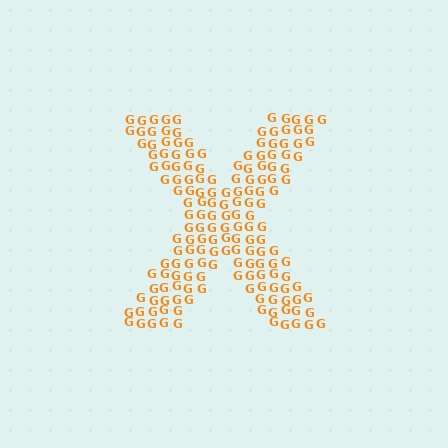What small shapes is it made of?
It is made of small letter G's.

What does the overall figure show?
The overall figure shows the letter X.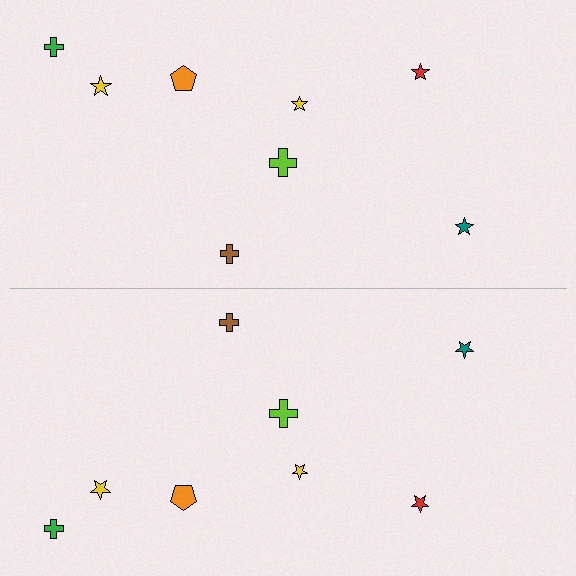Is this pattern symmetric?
Yes, this pattern has bilateral (reflection) symmetry.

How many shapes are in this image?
There are 16 shapes in this image.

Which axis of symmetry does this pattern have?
The pattern has a horizontal axis of symmetry running through the center of the image.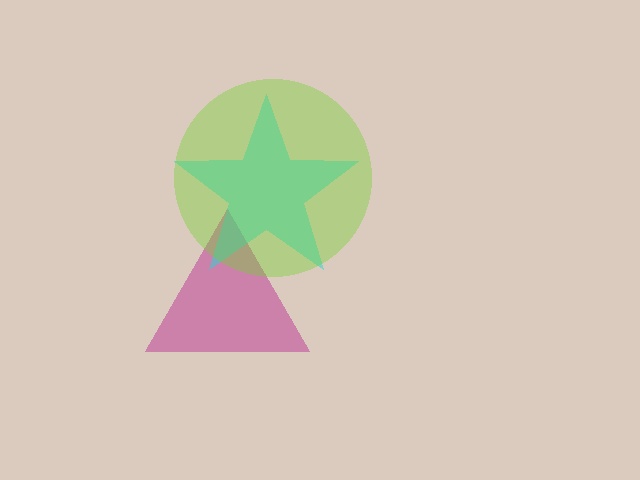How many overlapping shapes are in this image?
There are 3 overlapping shapes in the image.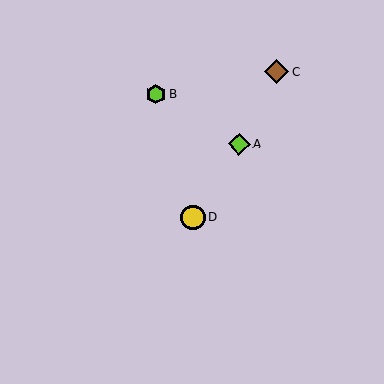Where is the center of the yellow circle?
The center of the yellow circle is at (193, 217).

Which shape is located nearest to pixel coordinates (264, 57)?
The brown diamond (labeled C) at (277, 72) is nearest to that location.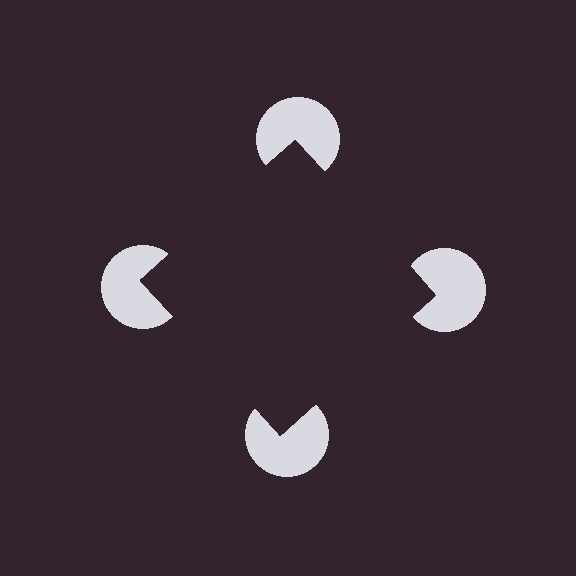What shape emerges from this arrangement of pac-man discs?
An illusory square — its edges are inferred from the aligned wedge cuts in the pac-man discs, not physically drawn.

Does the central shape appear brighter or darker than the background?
It typically appears slightly darker than the background, even though no actual brightness change is drawn.